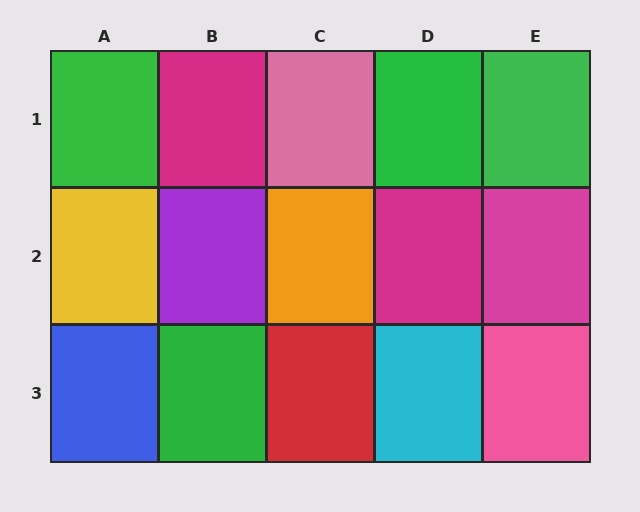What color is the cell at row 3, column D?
Cyan.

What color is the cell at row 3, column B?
Green.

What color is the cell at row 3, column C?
Red.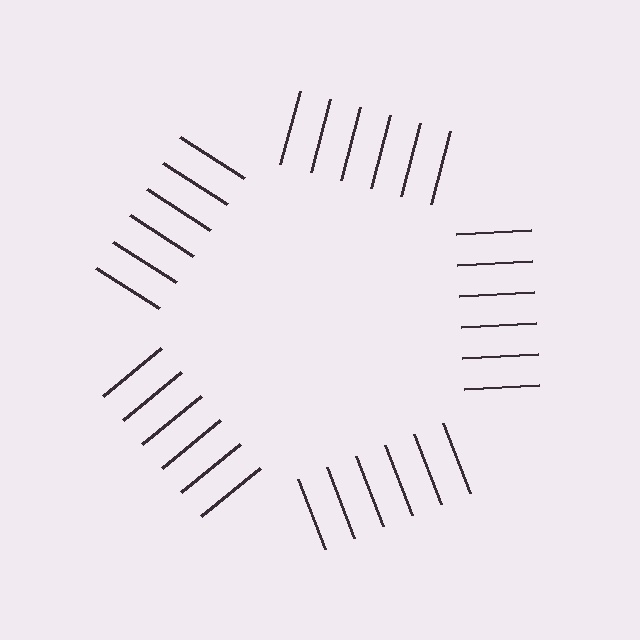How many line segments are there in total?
30 — 6 along each of the 5 edges.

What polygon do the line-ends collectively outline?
An illusory pentagon — the line segments terminate on its edges but no continuous stroke is drawn.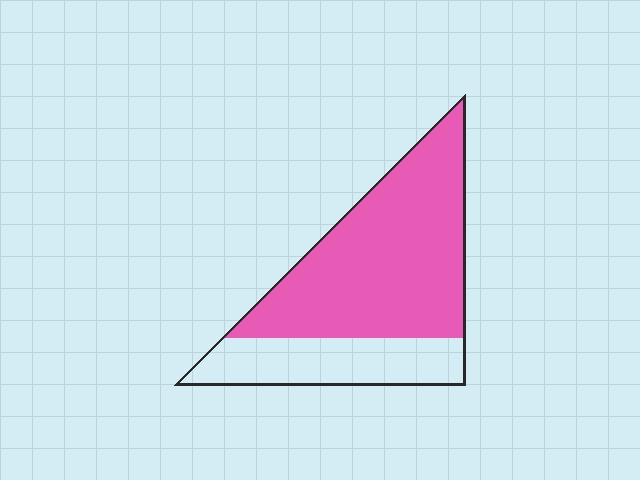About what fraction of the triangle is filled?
About two thirds (2/3).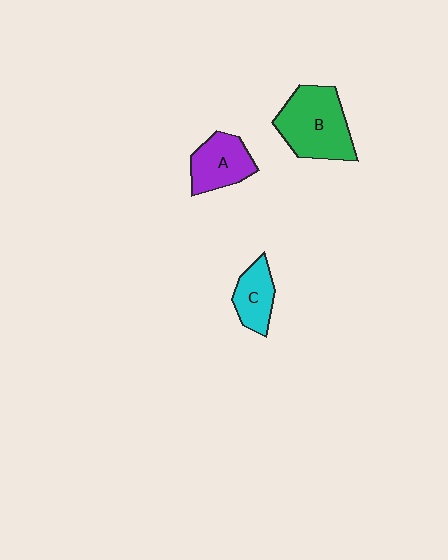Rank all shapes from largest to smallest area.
From largest to smallest: B (green), A (purple), C (cyan).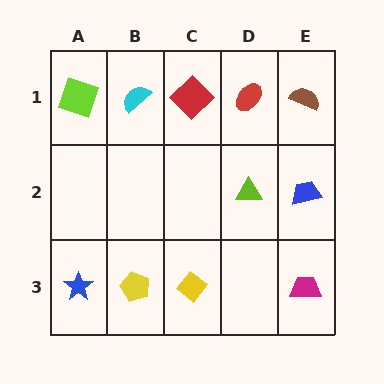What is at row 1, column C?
A red diamond.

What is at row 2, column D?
A lime triangle.